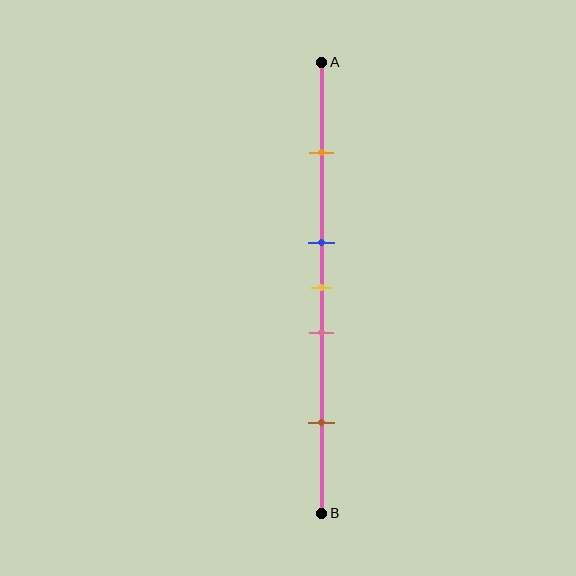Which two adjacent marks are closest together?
The blue and yellow marks are the closest adjacent pair.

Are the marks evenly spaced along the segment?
No, the marks are not evenly spaced.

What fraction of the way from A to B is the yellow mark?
The yellow mark is approximately 50% (0.5) of the way from A to B.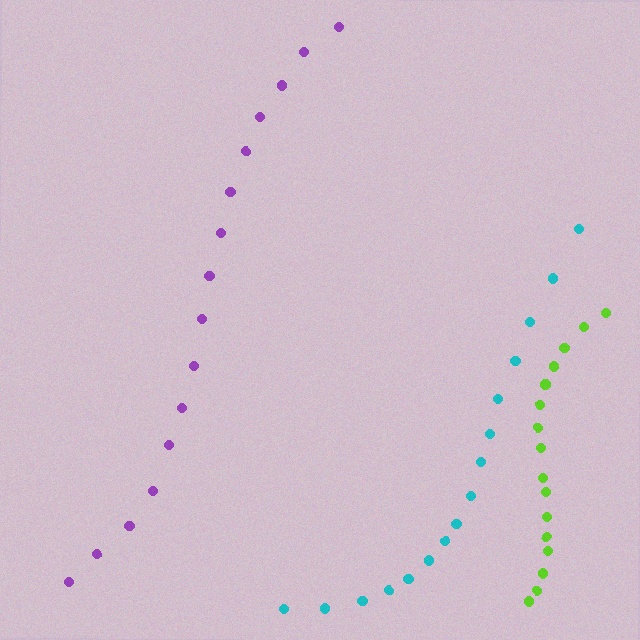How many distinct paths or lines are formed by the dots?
There are 3 distinct paths.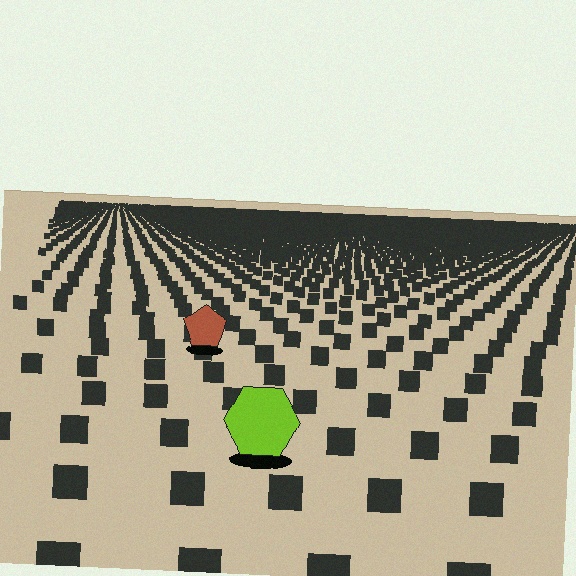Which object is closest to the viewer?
The lime hexagon is closest. The texture marks near it are larger and more spread out.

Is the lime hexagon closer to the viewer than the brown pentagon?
Yes. The lime hexagon is closer — you can tell from the texture gradient: the ground texture is coarser near it.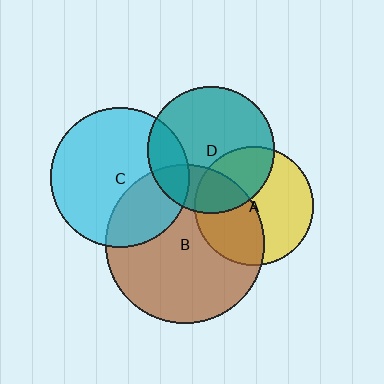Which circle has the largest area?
Circle B (brown).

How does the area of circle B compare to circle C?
Approximately 1.3 times.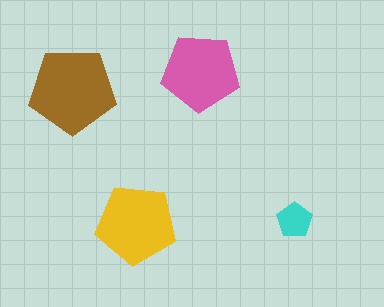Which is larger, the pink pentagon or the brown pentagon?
The brown one.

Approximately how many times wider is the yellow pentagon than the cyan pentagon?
About 2.5 times wider.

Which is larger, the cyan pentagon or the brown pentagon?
The brown one.